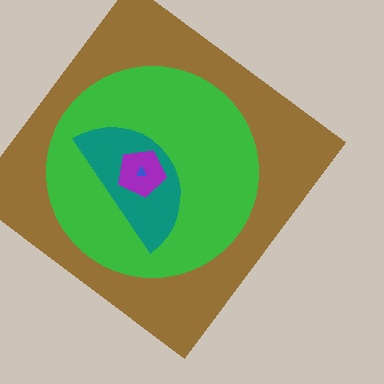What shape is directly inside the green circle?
The teal semicircle.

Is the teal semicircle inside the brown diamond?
Yes.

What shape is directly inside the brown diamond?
The green circle.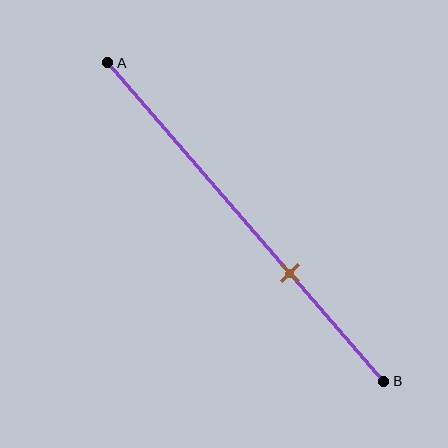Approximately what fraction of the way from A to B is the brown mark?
The brown mark is approximately 65% of the way from A to B.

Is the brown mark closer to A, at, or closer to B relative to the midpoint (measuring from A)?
The brown mark is closer to point B than the midpoint of segment AB.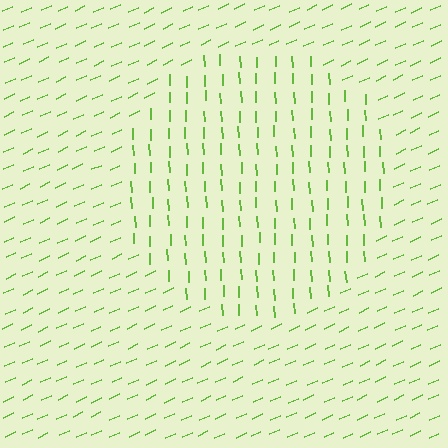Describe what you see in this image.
The image is filled with small lime line segments. A circle region in the image has lines oriented differently from the surrounding lines, creating a visible texture boundary.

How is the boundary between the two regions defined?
The boundary is defined purely by a change in line orientation (approximately 68 degrees difference). All lines are the same color and thickness.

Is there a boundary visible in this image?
Yes, there is a texture boundary formed by a change in line orientation.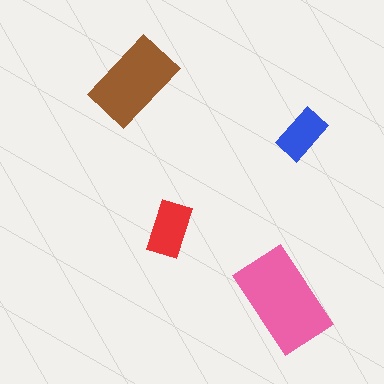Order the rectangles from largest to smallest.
the pink one, the brown one, the red one, the blue one.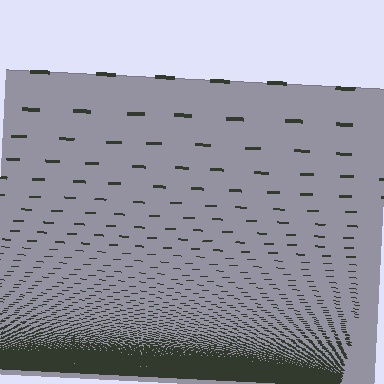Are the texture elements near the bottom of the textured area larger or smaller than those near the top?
Smaller. The gradient is inverted — elements near the bottom are smaller and denser.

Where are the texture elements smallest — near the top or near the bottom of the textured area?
Near the bottom.